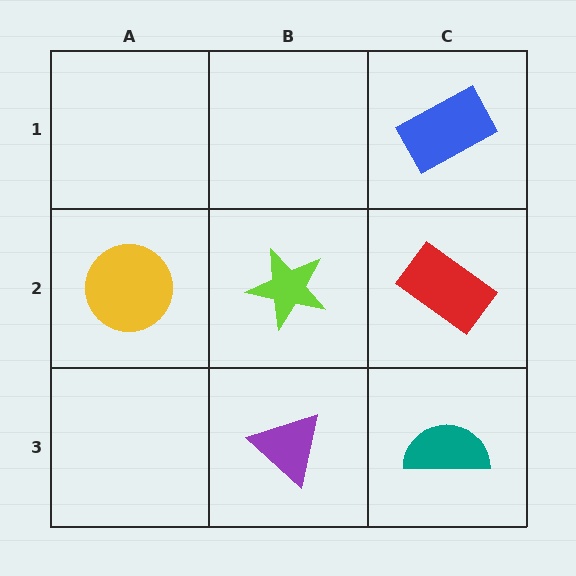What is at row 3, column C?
A teal semicircle.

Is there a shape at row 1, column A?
No, that cell is empty.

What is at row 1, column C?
A blue rectangle.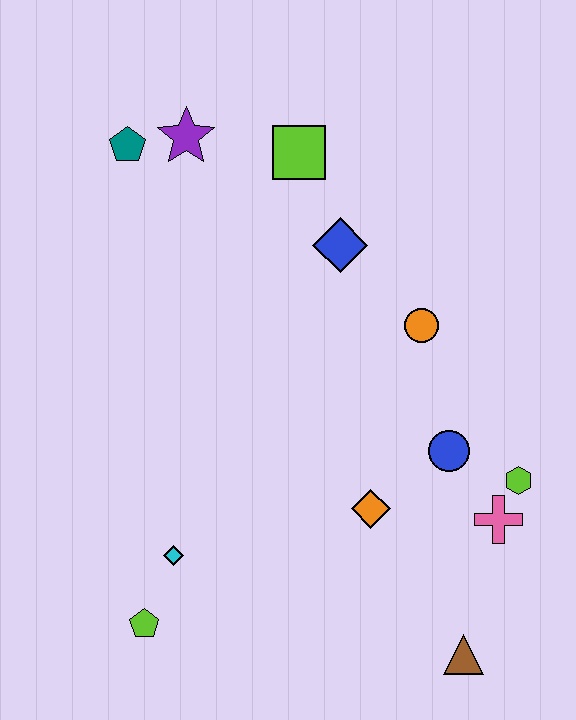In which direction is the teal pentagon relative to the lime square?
The teal pentagon is to the left of the lime square.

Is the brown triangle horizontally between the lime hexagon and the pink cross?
No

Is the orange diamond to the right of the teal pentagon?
Yes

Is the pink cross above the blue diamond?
No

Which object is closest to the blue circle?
The lime hexagon is closest to the blue circle.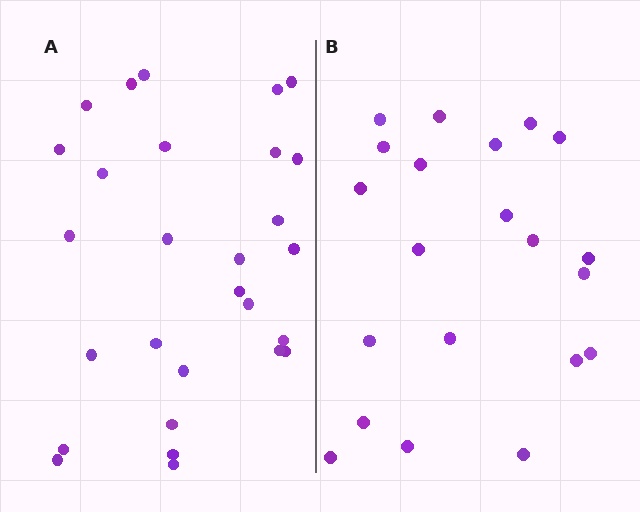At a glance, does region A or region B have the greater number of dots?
Region A (the left region) has more dots.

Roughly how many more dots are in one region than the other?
Region A has roughly 8 or so more dots than region B.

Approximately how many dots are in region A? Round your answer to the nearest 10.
About 30 dots. (The exact count is 28, which rounds to 30.)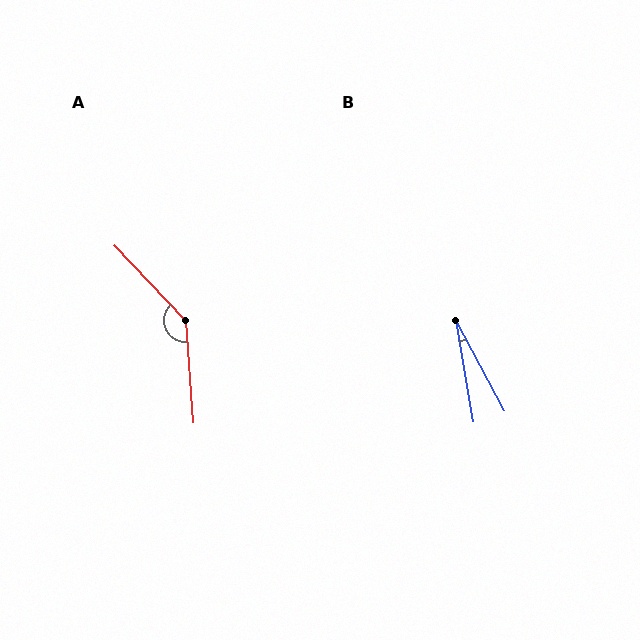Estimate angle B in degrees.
Approximately 18 degrees.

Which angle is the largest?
A, at approximately 141 degrees.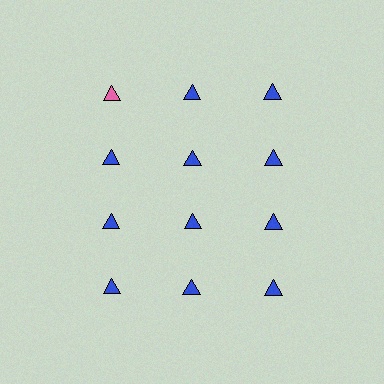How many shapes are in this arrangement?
There are 12 shapes arranged in a grid pattern.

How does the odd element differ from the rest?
It has a different color: pink instead of blue.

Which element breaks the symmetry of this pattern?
The pink triangle in the top row, leftmost column breaks the symmetry. All other shapes are blue triangles.